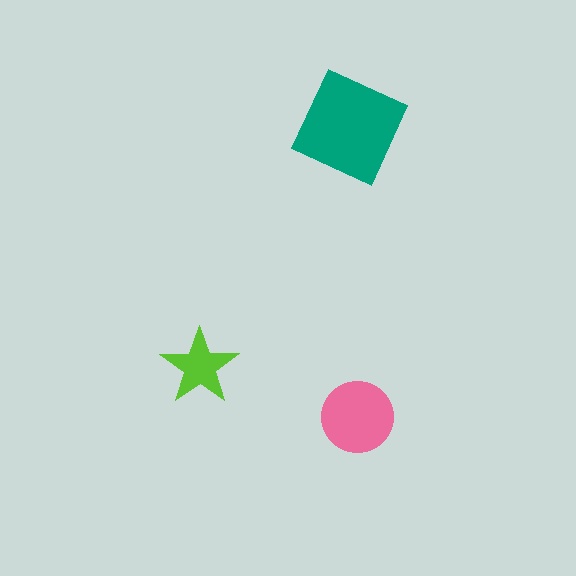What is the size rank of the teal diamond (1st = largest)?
1st.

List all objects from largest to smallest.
The teal diamond, the pink circle, the lime star.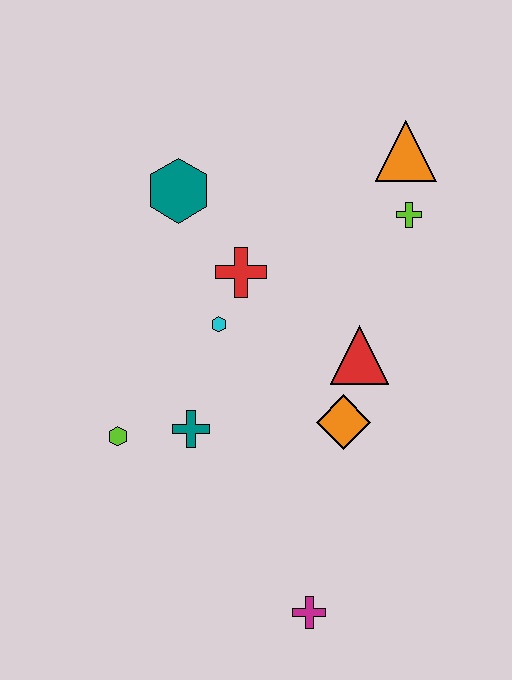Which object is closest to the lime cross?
The orange triangle is closest to the lime cross.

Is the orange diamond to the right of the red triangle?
No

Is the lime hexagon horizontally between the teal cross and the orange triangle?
No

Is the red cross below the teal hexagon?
Yes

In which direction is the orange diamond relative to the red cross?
The orange diamond is below the red cross.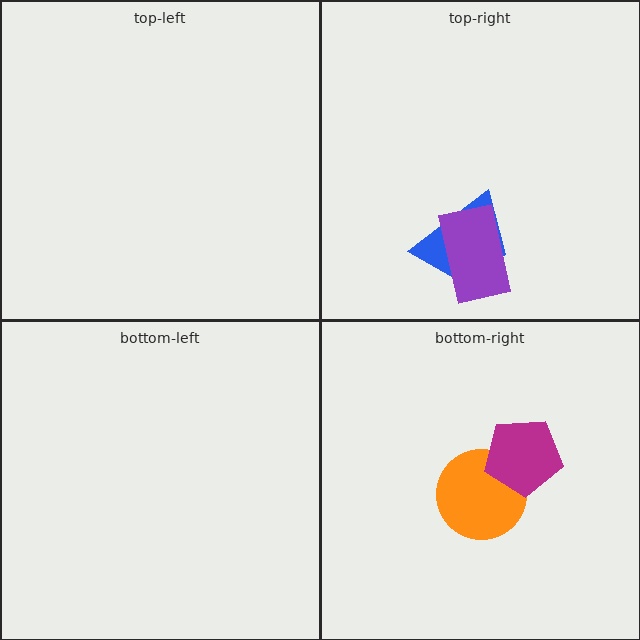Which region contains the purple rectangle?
The top-right region.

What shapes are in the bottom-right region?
The orange circle, the magenta pentagon.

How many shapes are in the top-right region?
2.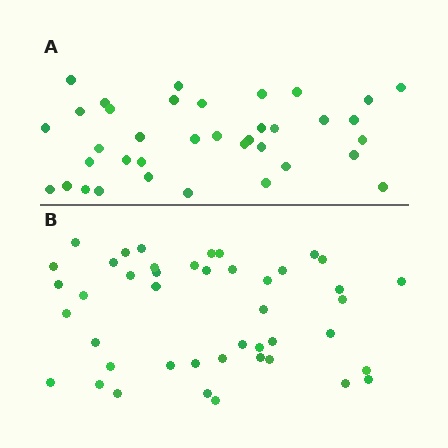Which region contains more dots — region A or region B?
Region B (the bottom region) has more dots.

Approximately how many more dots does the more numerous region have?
Region B has roughly 8 or so more dots than region A.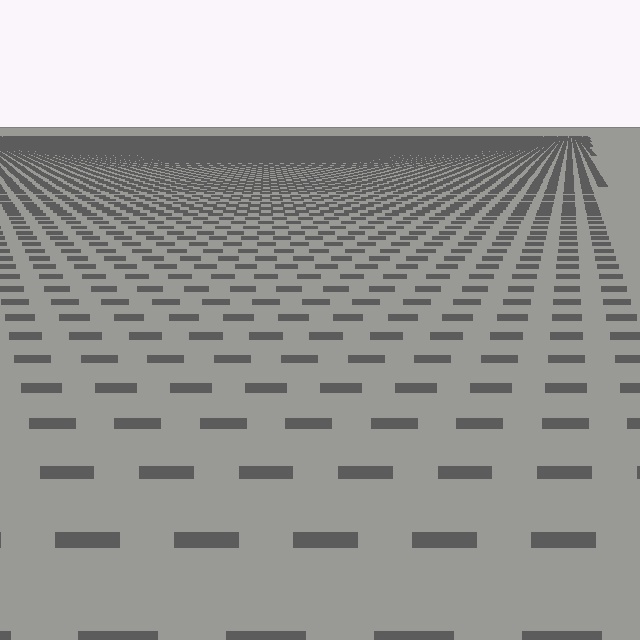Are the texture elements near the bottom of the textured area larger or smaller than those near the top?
Larger. Near the bottom, elements are closer to the viewer and appear at a bigger on-screen size.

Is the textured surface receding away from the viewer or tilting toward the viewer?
The surface is receding away from the viewer. Texture elements get smaller and denser toward the top.